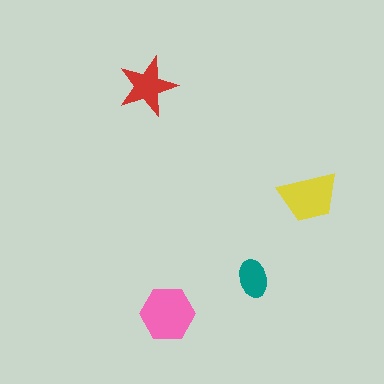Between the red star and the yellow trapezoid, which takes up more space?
The yellow trapezoid.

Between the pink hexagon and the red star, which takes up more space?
The pink hexagon.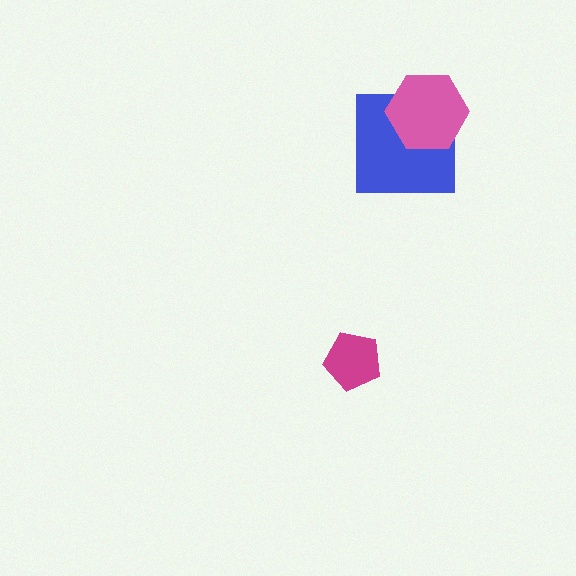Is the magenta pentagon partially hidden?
No, no other shape covers it.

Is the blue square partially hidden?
Yes, it is partially covered by another shape.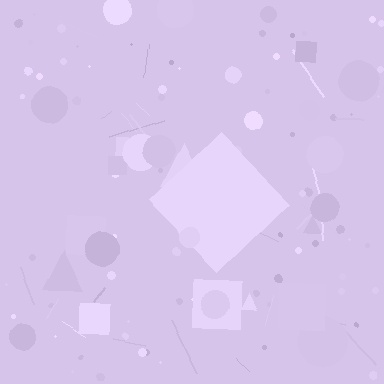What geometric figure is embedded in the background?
A diamond is embedded in the background.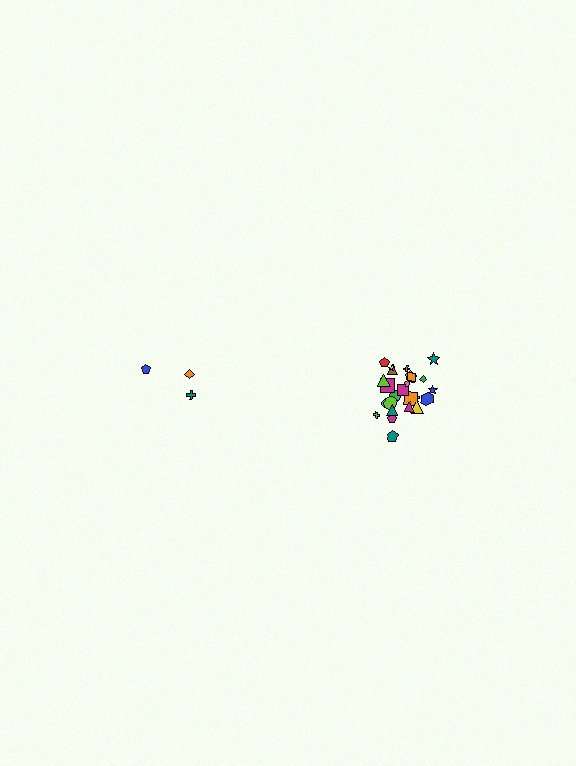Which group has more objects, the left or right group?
The right group.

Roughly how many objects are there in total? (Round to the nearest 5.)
Roughly 30 objects in total.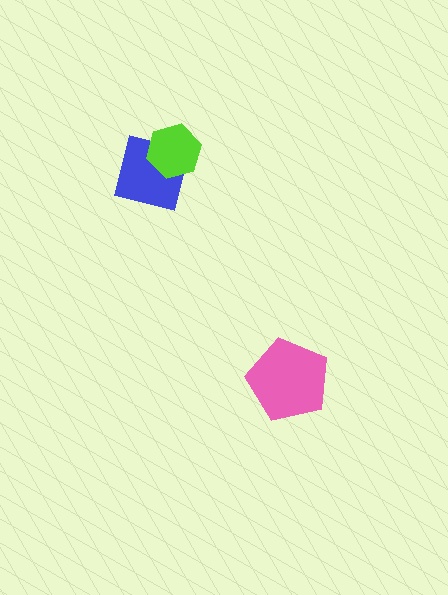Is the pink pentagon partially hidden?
No, no other shape covers it.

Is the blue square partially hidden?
Yes, it is partially covered by another shape.